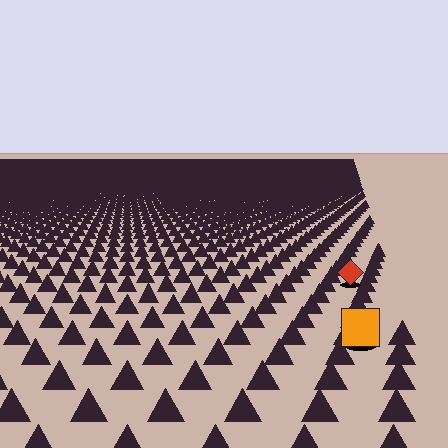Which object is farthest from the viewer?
The red diamond is farthest from the viewer. It appears smaller and the ground texture around it is denser.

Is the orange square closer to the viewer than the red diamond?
Yes. The orange square is closer — you can tell from the texture gradient: the ground texture is coarser near it.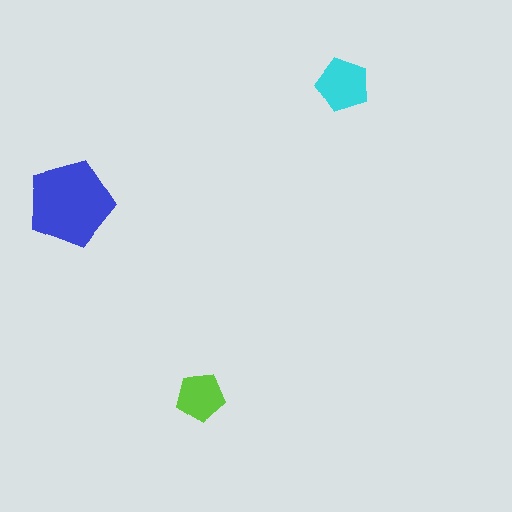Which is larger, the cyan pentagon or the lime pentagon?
The cyan one.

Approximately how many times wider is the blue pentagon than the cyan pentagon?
About 1.5 times wider.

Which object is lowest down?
The lime pentagon is bottommost.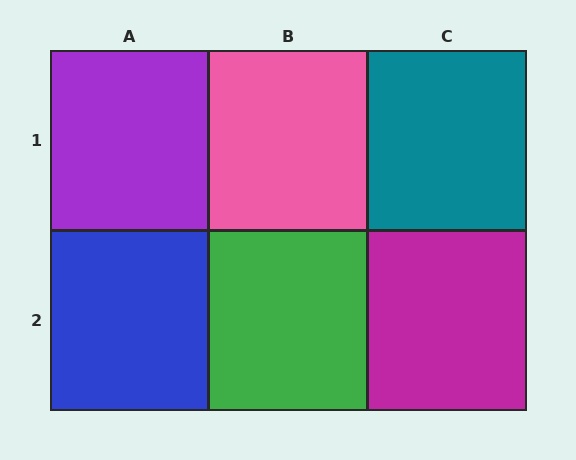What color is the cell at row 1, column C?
Teal.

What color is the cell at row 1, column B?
Pink.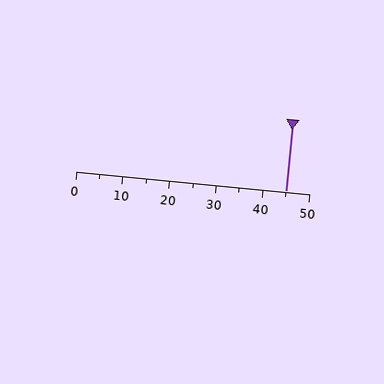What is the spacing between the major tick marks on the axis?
The major ticks are spaced 10 apart.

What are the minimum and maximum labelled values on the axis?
The axis runs from 0 to 50.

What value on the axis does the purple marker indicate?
The marker indicates approximately 45.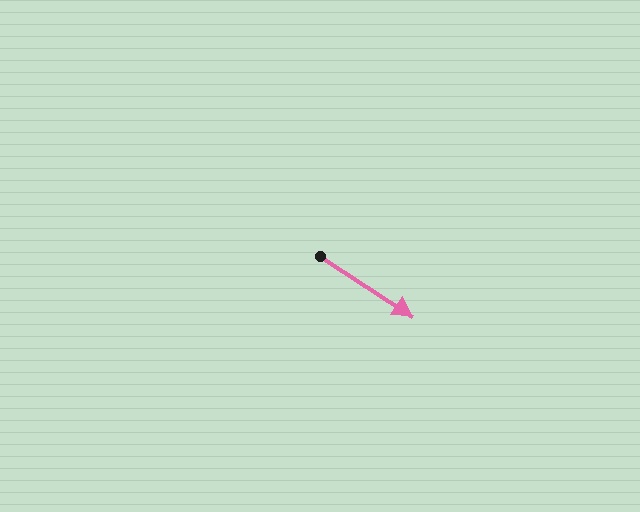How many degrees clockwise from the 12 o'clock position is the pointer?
Approximately 123 degrees.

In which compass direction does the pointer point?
Southeast.